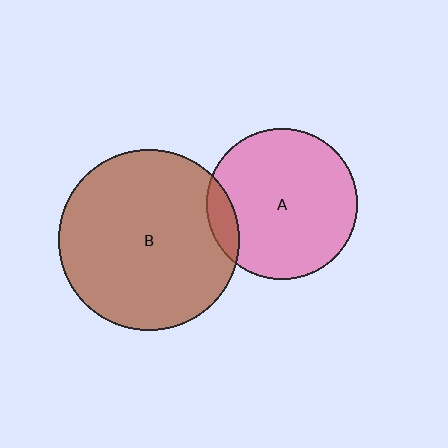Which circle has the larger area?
Circle B (brown).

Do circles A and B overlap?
Yes.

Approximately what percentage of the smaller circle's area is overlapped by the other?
Approximately 10%.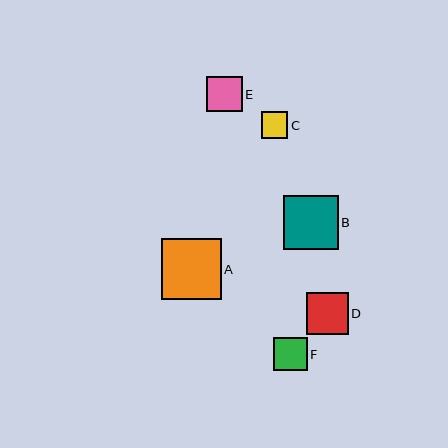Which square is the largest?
Square A is the largest with a size of approximately 60 pixels.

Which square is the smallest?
Square C is the smallest with a size of approximately 26 pixels.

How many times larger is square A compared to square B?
Square A is approximately 1.1 times the size of square B.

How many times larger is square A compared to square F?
Square A is approximately 1.8 times the size of square F.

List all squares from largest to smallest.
From largest to smallest: A, B, D, E, F, C.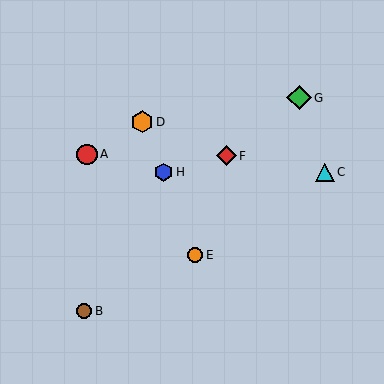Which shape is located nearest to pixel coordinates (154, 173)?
The blue hexagon (labeled H) at (164, 172) is nearest to that location.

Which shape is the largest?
The green diamond (labeled G) is the largest.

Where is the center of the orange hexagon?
The center of the orange hexagon is at (142, 122).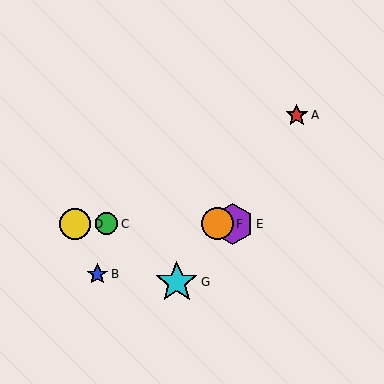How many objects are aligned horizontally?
4 objects (C, D, E, F) are aligned horizontally.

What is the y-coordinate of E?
Object E is at y≈224.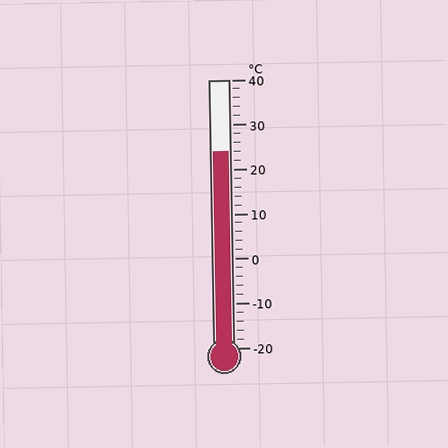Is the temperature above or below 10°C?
The temperature is above 10°C.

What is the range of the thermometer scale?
The thermometer scale ranges from -20°C to 40°C.